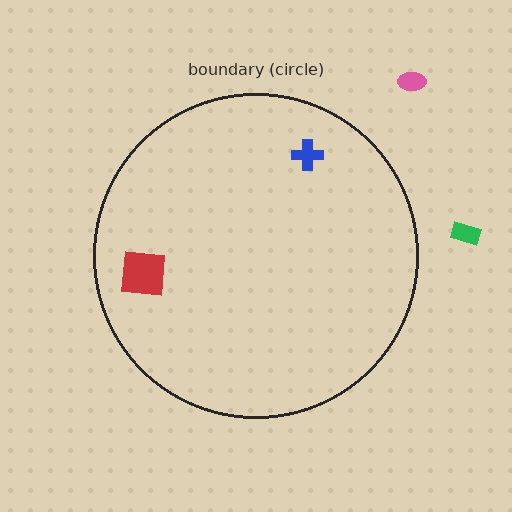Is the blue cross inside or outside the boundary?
Inside.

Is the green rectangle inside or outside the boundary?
Outside.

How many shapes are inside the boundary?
2 inside, 2 outside.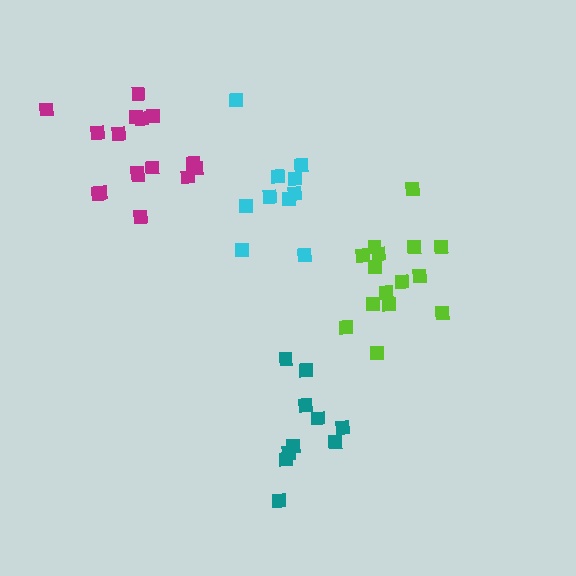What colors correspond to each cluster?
The clusters are colored: teal, lime, magenta, cyan.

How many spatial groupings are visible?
There are 4 spatial groupings.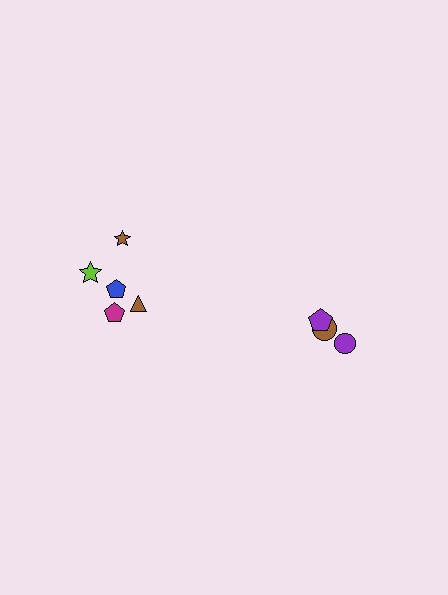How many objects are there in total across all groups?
There are 8 objects.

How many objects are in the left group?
There are 5 objects.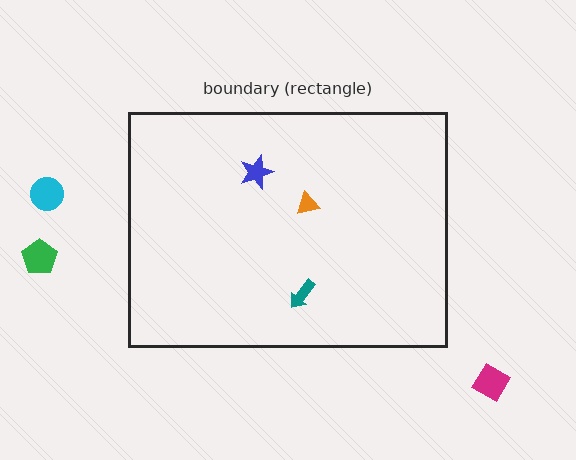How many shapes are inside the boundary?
3 inside, 3 outside.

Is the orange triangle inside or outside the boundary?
Inside.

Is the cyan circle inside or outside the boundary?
Outside.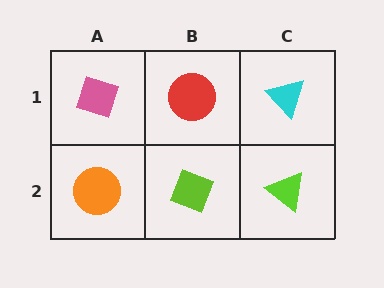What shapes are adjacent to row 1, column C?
A lime triangle (row 2, column C), a red circle (row 1, column B).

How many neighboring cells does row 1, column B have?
3.